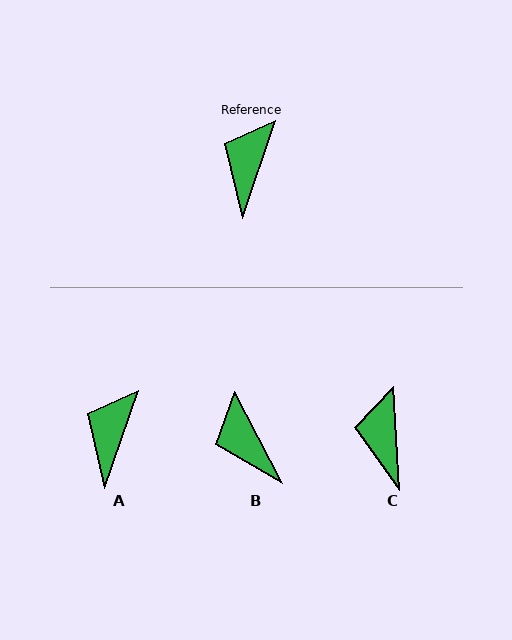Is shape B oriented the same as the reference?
No, it is off by about 47 degrees.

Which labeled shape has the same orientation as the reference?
A.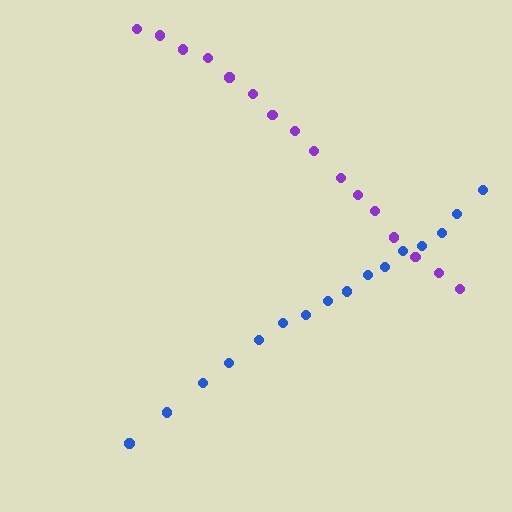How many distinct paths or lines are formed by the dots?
There are 2 distinct paths.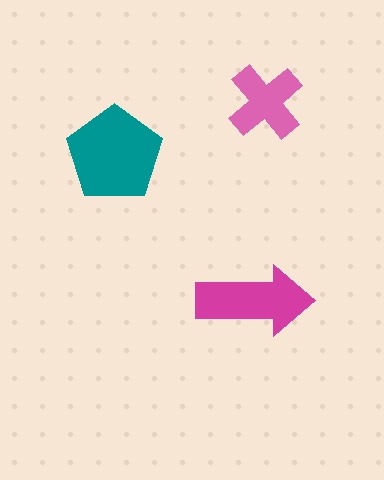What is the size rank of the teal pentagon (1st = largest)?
1st.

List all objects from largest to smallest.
The teal pentagon, the magenta arrow, the pink cross.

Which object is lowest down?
The magenta arrow is bottommost.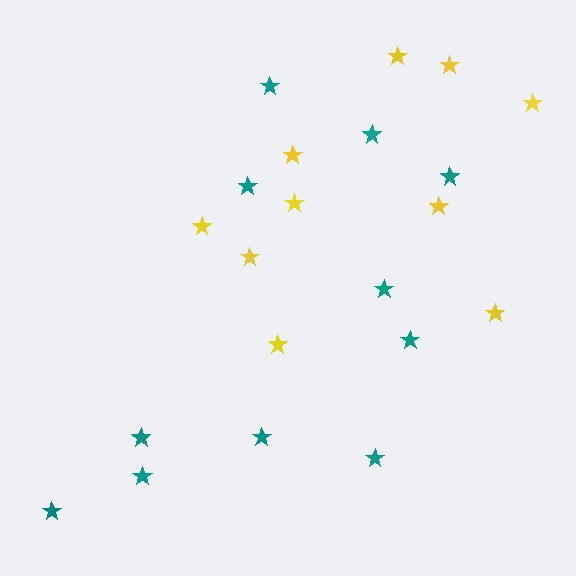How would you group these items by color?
There are 2 groups: one group of yellow stars (10) and one group of teal stars (11).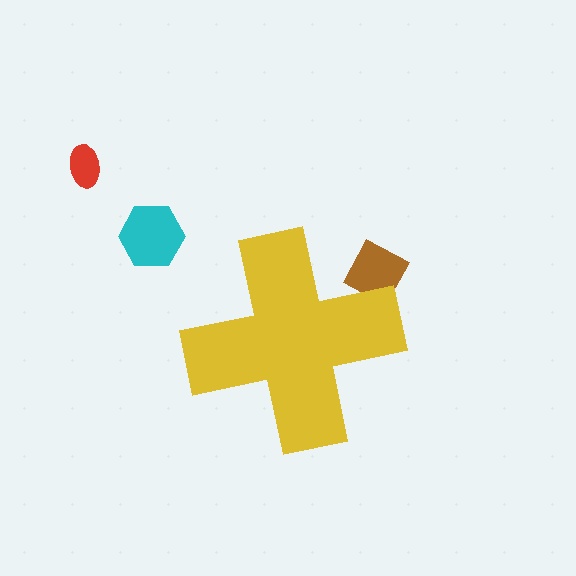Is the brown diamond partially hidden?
Yes, the brown diamond is partially hidden behind the yellow cross.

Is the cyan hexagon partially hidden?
No, the cyan hexagon is fully visible.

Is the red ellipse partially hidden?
No, the red ellipse is fully visible.